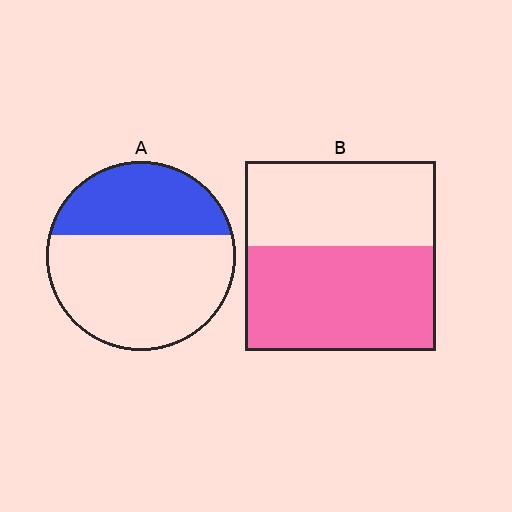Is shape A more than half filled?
No.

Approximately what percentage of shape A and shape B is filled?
A is approximately 35% and B is approximately 55%.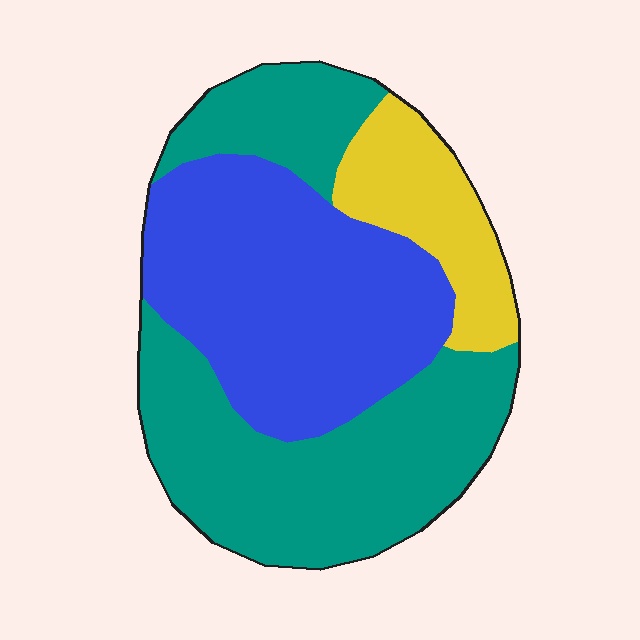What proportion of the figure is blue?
Blue takes up between a quarter and a half of the figure.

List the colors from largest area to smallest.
From largest to smallest: teal, blue, yellow.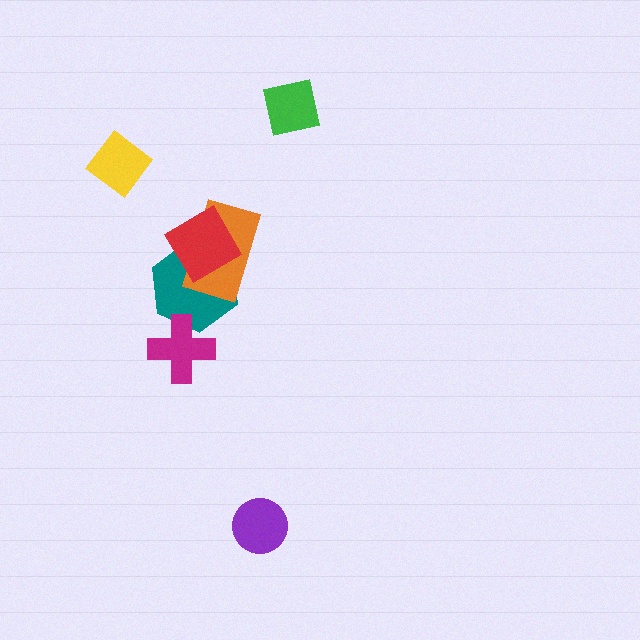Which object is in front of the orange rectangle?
The red diamond is in front of the orange rectangle.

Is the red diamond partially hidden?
No, no other shape covers it.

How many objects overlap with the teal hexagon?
3 objects overlap with the teal hexagon.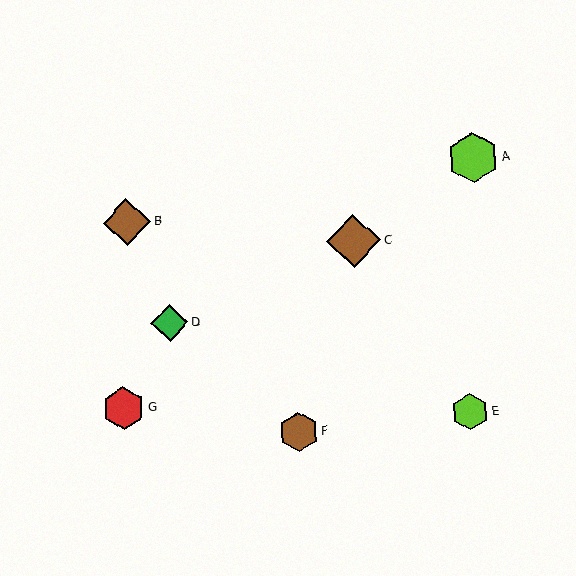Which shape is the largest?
The brown diamond (labeled C) is the largest.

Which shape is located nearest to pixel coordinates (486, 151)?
The lime hexagon (labeled A) at (473, 158) is nearest to that location.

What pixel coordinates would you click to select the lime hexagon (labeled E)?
Click at (470, 412) to select the lime hexagon E.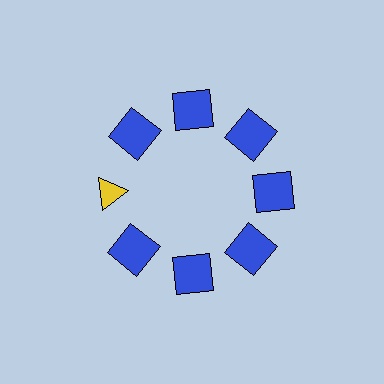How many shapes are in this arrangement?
There are 8 shapes arranged in a ring pattern.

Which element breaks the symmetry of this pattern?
The yellow triangle at roughly the 9 o'clock position breaks the symmetry. All other shapes are blue squares.